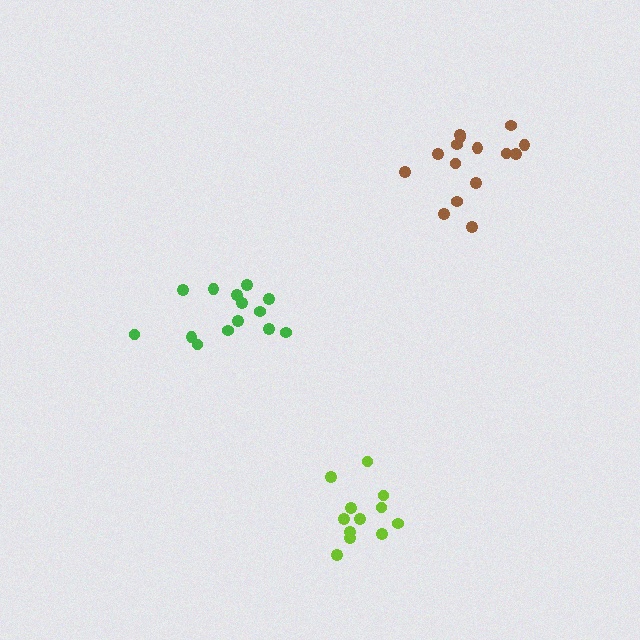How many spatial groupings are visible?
There are 3 spatial groupings.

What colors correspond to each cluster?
The clusters are colored: lime, green, brown.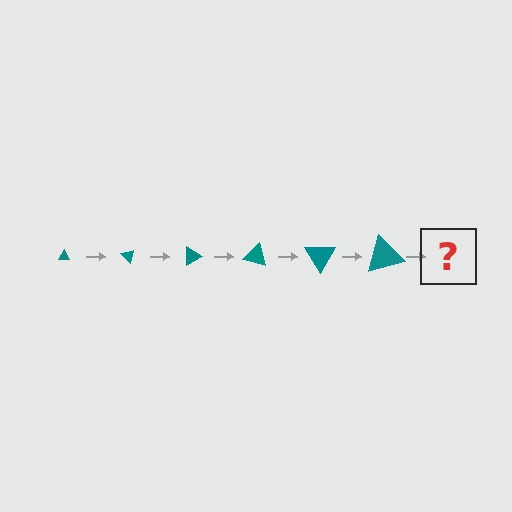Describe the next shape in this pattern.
It should be a triangle, larger than the previous one and rotated 270 degrees from the start.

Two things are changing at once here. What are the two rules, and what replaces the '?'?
The two rules are that the triangle grows larger each step and it rotates 45 degrees each step. The '?' should be a triangle, larger than the previous one and rotated 270 degrees from the start.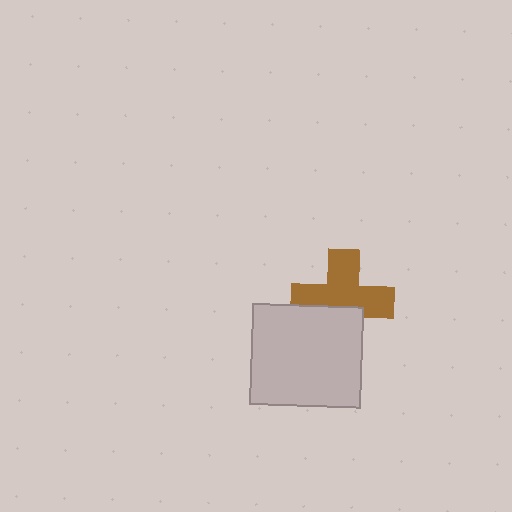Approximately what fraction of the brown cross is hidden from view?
Roughly 34% of the brown cross is hidden behind the light gray rectangle.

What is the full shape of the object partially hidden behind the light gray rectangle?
The partially hidden object is a brown cross.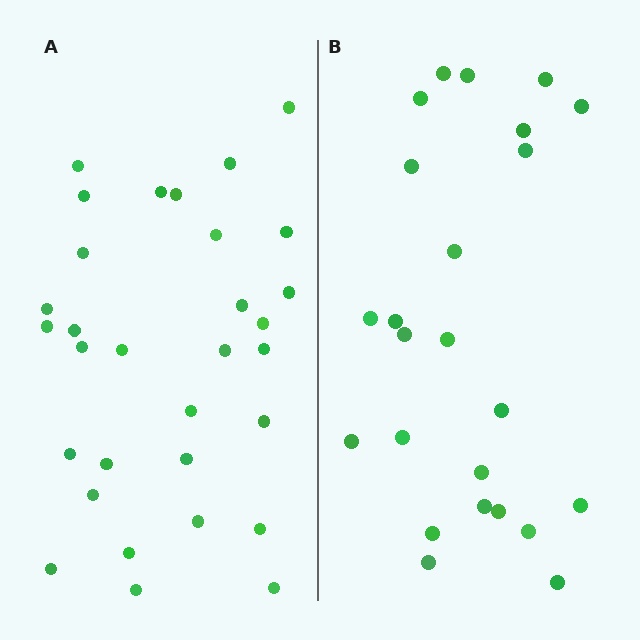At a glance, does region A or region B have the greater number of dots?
Region A (the left region) has more dots.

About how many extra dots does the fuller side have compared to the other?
Region A has roughly 8 or so more dots than region B.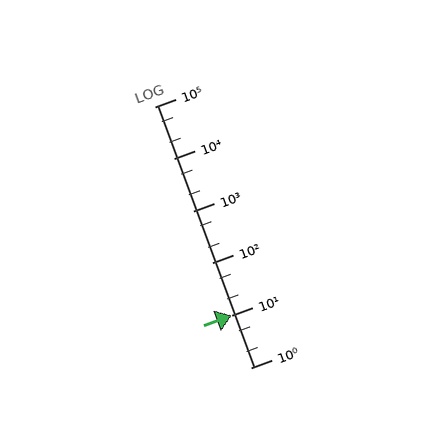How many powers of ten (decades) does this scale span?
The scale spans 5 decades, from 1 to 100000.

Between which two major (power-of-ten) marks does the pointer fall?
The pointer is between 10 and 100.